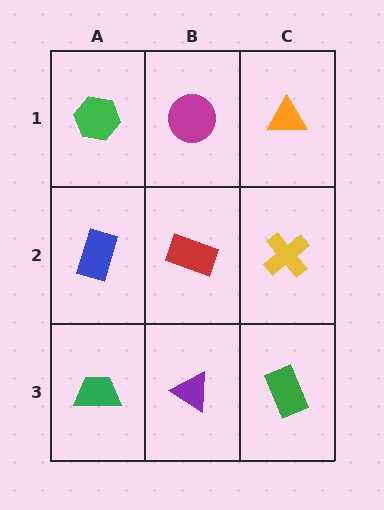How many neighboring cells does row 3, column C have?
2.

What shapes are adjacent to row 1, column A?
A blue rectangle (row 2, column A), a magenta circle (row 1, column B).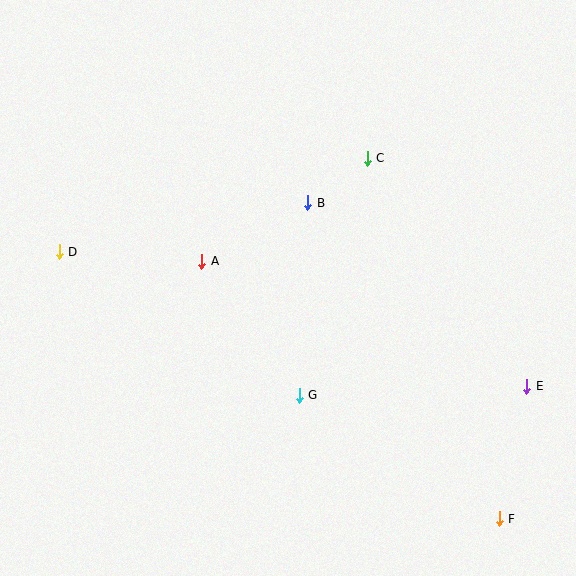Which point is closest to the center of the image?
Point B at (308, 203) is closest to the center.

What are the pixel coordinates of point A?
Point A is at (202, 261).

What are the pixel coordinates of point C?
Point C is at (367, 158).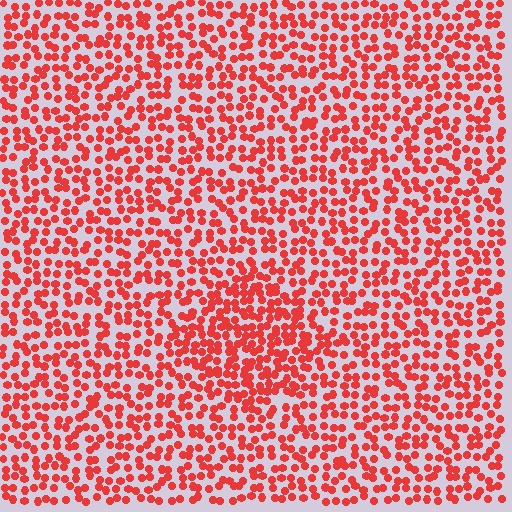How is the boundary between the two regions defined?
The boundary is defined by a change in element density (approximately 1.5x ratio). All elements are the same color, size, and shape.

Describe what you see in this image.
The image contains small red elements arranged at two different densities. A diamond-shaped region is visible where the elements are more densely packed than the surrounding area.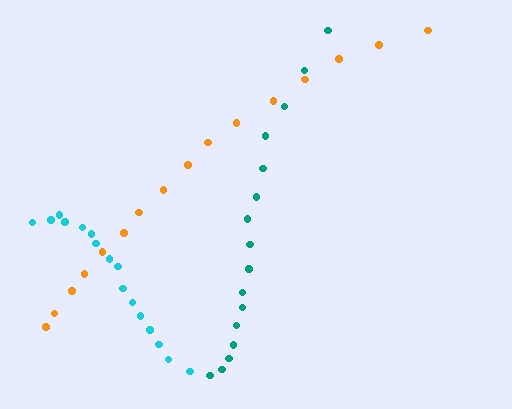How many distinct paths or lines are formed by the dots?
There are 3 distinct paths.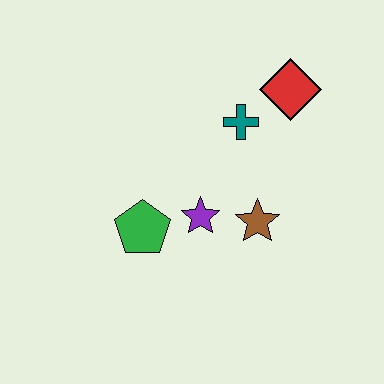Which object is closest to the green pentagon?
The purple star is closest to the green pentagon.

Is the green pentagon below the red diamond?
Yes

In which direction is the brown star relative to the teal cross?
The brown star is below the teal cross.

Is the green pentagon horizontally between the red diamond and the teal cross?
No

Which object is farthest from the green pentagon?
The red diamond is farthest from the green pentagon.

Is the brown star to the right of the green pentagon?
Yes